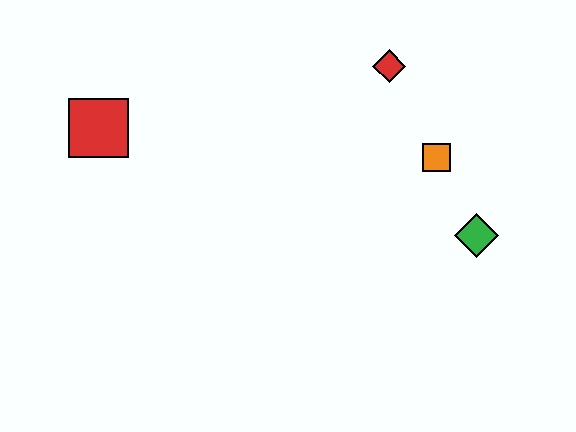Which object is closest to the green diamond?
The orange square is closest to the green diamond.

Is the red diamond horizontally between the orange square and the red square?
Yes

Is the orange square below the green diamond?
No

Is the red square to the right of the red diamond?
No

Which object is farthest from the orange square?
The red square is farthest from the orange square.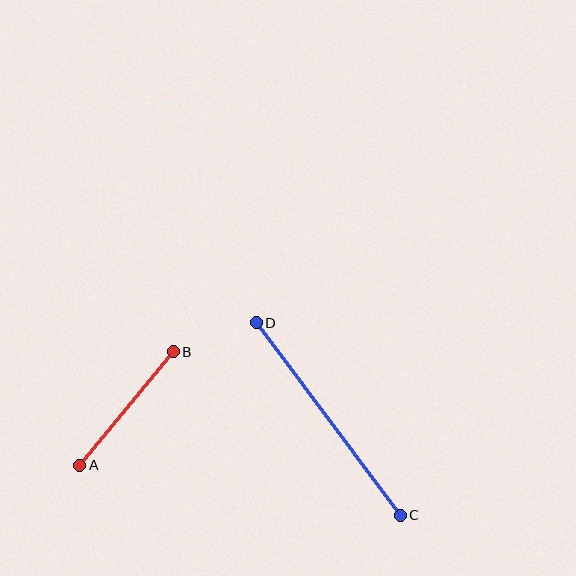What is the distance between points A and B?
The distance is approximately 147 pixels.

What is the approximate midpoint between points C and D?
The midpoint is at approximately (328, 419) pixels.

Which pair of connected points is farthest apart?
Points C and D are farthest apart.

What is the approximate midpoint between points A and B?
The midpoint is at approximately (126, 409) pixels.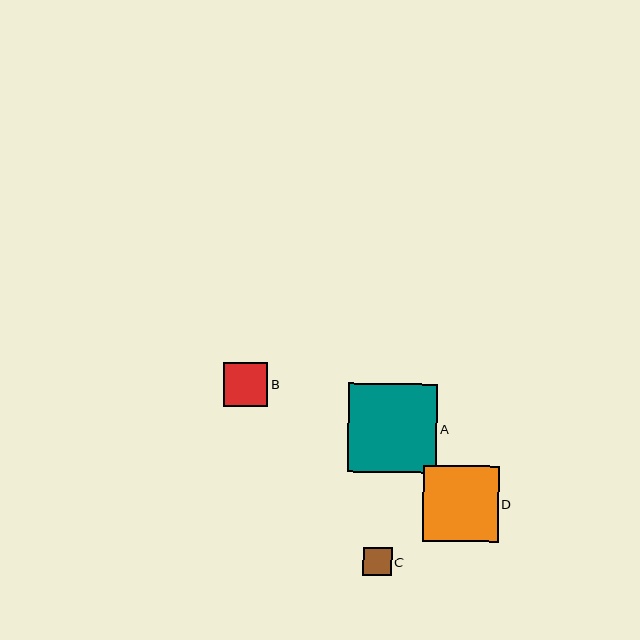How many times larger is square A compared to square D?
Square A is approximately 1.2 times the size of square D.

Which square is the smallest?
Square C is the smallest with a size of approximately 28 pixels.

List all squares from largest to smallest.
From largest to smallest: A, D, B, C.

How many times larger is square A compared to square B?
Square A is approximately 2.0 times the size of square B.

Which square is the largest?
Square A is the largest with a size of approximately 90 pixels.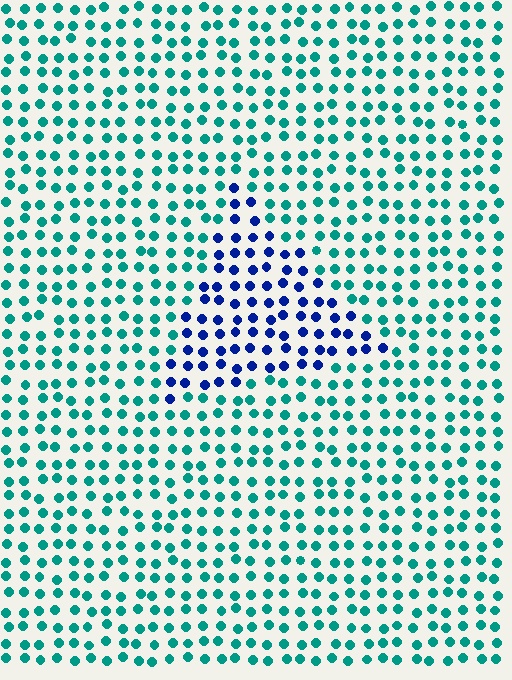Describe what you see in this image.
The image is filled with small teal elements in a uniform arrangement. A triangle-shaped region is visible where the elements are tinted to a slightly different hue, forming a subtle color boundary.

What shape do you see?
I see a triangle.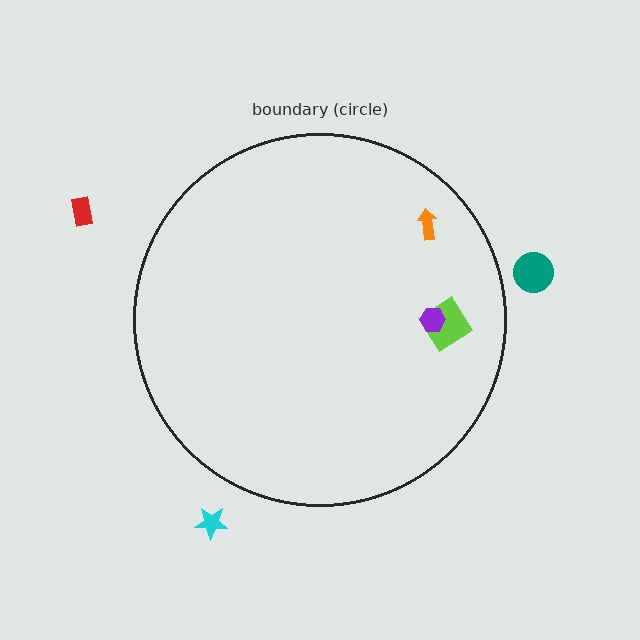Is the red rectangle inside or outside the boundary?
Outside.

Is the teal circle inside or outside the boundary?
Outside.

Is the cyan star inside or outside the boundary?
Outside.